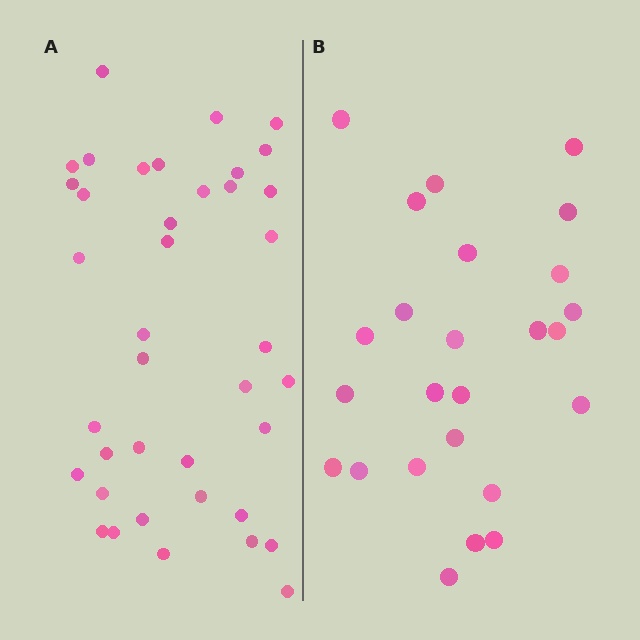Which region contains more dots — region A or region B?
Region A (the left region) has more dots.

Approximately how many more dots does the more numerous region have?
Region A has approximately 15 more dots than region B.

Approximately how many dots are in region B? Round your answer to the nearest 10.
About 20 dots. (The exact count is 25, which rounds to 20.)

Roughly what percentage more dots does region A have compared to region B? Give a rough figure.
About 55% more.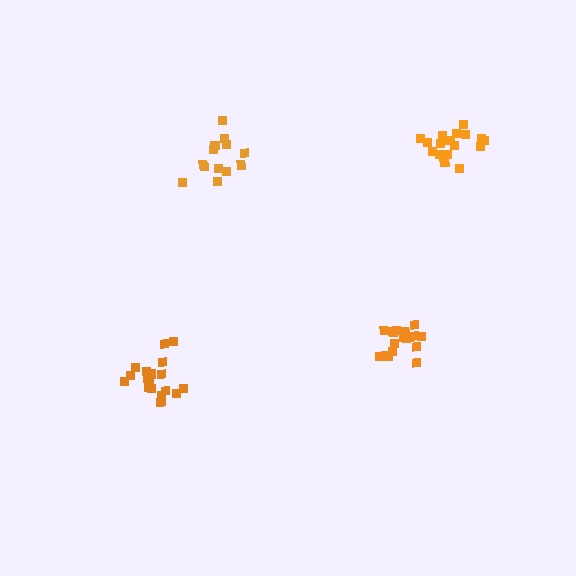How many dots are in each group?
Group 1: 18 dots, Group 2: 13 dots, Group 3: 18 dots, Group 4: 18 dots (67 total).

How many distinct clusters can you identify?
There are 4 distinct clusters.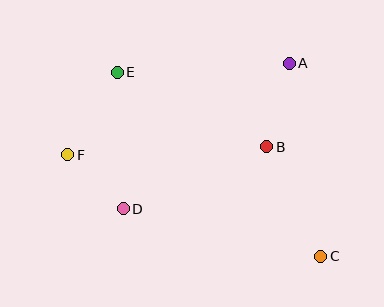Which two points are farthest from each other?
Points C and E are farthest from each other.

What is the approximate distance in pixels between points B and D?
The distance between B and D is approximately 156 pixels.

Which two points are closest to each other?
Points D and F are closest to each other.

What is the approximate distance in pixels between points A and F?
The distance between A and F is approximately 240 pixels.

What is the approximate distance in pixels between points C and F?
The distance between C and F is approximately 273 pixels.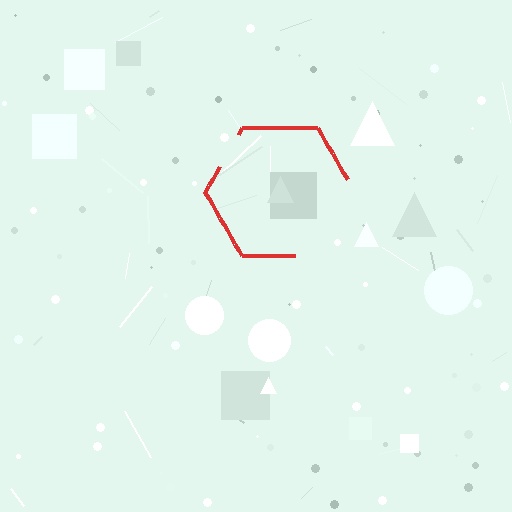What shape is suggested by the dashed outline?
The dashed outline suggests a hexagon.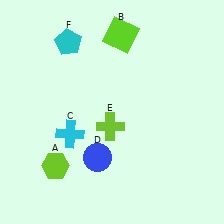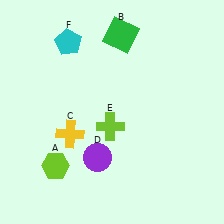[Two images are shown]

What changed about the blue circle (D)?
In Image 1, D is blue. In Image 2, it changed to purple.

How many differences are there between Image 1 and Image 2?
There are 3 differences between the two images.